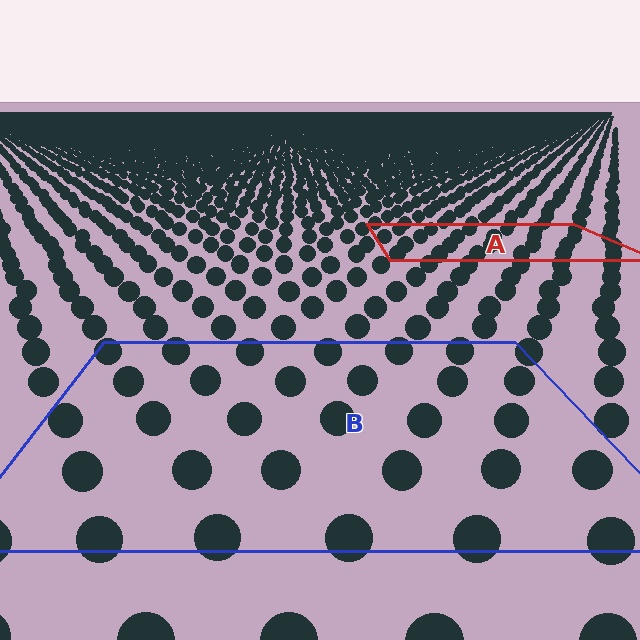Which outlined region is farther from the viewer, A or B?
Region A is farther from the viewer — the texture elements inside it appear smaller and more densely packed.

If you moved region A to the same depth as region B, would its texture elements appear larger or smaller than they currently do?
They would appear larger. At a closer depth, the same texture elements are projected at a bigger on-screen size.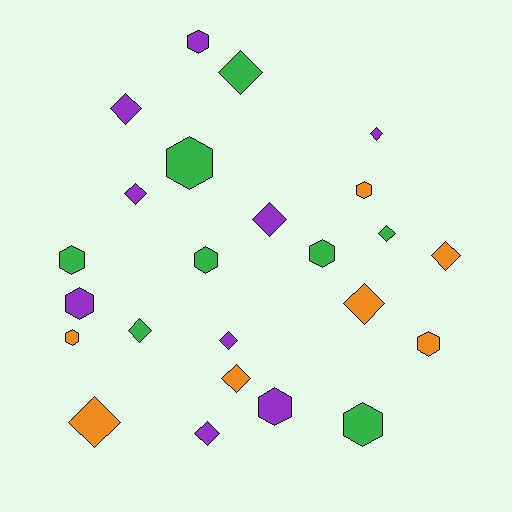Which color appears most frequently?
Purple, with 9 objects.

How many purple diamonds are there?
There are 6 purple diamonds.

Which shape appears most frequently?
Diamond, with 13 objects.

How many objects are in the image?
There are 24 objects.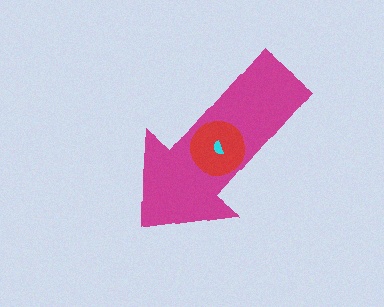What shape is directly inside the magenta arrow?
The red circle.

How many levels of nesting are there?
3.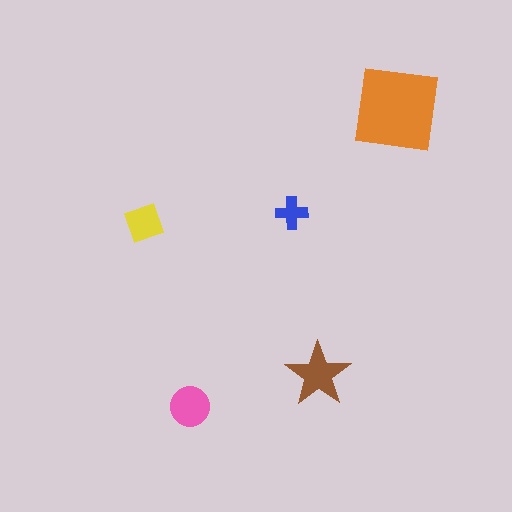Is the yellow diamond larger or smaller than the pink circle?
Smaller.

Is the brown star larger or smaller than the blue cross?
Larger.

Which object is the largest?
The orange square.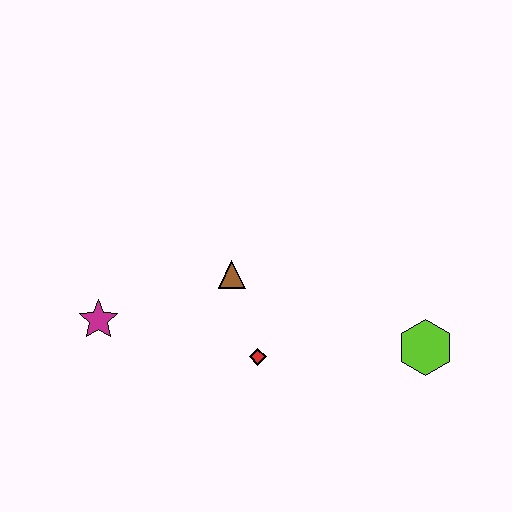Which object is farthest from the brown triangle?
The lime hexagon is farthest from the brown triangle.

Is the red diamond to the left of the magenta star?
No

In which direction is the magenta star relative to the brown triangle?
The magenta star is to the left of the brown triangle.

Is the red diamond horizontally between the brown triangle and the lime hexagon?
Yes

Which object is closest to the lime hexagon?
The red diamond is closest to the lime hexagon.